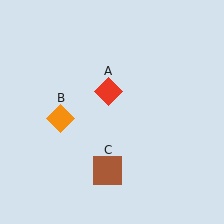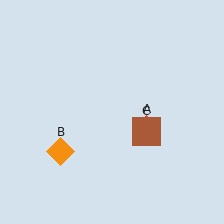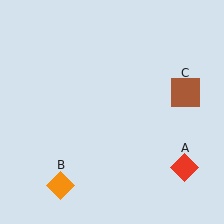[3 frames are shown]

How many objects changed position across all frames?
3 objects changed position: red diamond (object A), orange diamond (object B), brown square (object C).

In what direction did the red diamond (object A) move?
The red diamond (object A) moved down and to the right.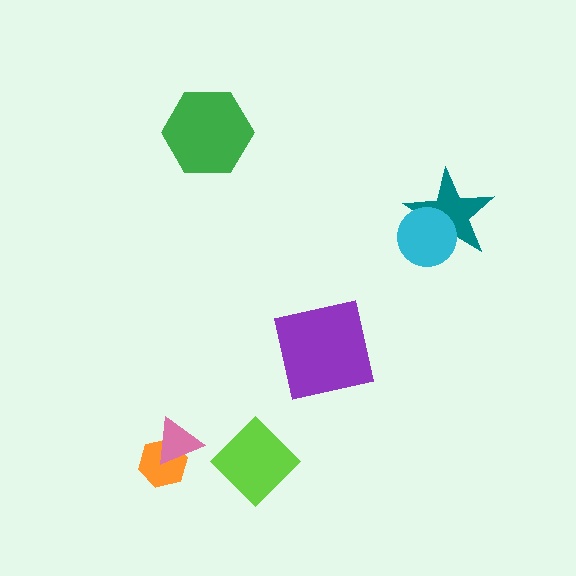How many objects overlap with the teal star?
1 object overlaps with the teal star.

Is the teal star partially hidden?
Yes, it is partially covered by another shape.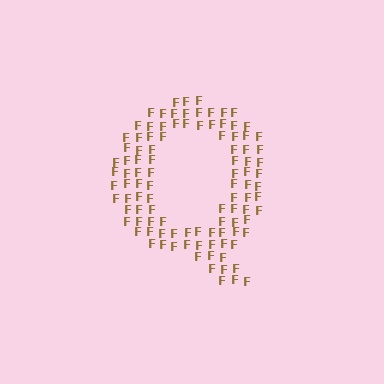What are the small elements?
The small elements are letter F's.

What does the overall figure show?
The overall figure shows the letter Q.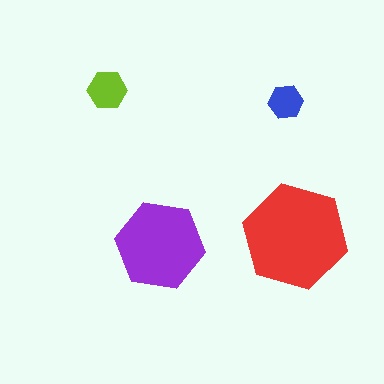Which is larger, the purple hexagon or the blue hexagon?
The purple one.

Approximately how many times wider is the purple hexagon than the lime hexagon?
About 2.5 times wider.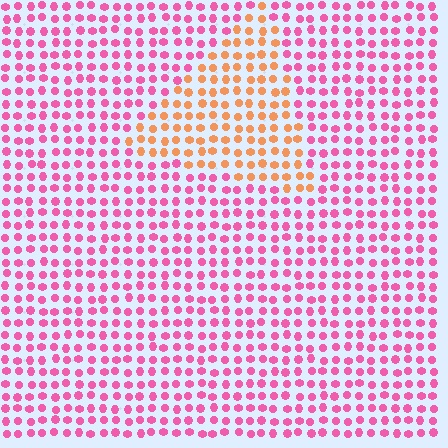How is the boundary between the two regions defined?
The boundary is defined purely by a slight shift in hue (about 55 degrees). Spacing, size, and orientation are identical on both sides.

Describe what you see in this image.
The image is filled with small pink elements in a uniform arrangement. A triangle-shaped region is visible where the elements are tinted to a slightly different hue, forming a subtle color boundary.